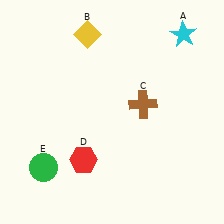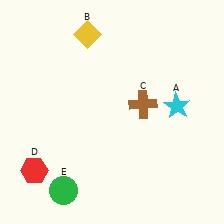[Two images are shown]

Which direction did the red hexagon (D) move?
The red hexagon (D) moved left.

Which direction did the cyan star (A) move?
The cyan star (A) moved down.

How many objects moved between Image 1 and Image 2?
3 objects moved between the two images.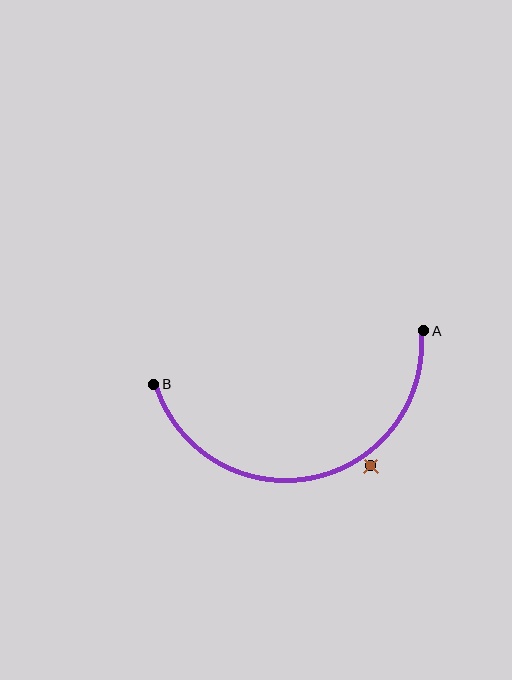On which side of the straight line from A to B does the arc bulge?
The arc bulges below the straight line connecting A and B.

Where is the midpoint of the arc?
The arc midpoint is the point on the curve farthest from the straight line joining A and B. It sits below that line.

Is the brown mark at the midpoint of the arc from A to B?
No — the brown mark does not lie on the arc at all. It sits slightly outside the curve.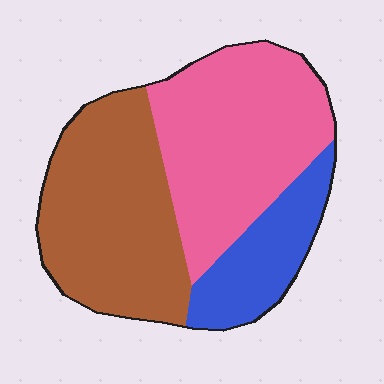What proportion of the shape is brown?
Brown covers about 40% of the shape.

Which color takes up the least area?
Blue, at roughly 20%.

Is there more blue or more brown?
Brown.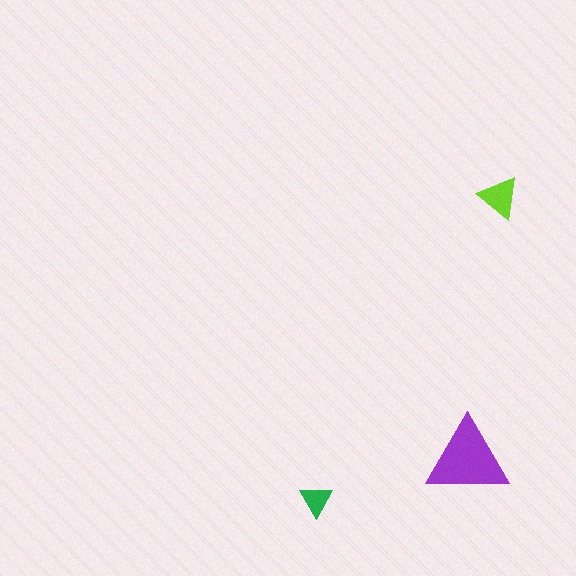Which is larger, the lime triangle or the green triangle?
The lime one.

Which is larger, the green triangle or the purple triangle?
The purple one.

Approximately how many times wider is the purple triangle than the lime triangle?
About 2 times wider.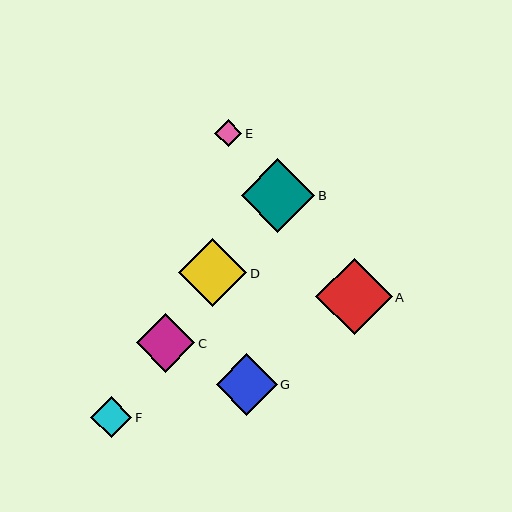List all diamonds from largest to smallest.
From largest to smallest: A, B, D, G, C, F, E.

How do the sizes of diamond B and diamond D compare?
Diamond B and diamond D are approximately the same size.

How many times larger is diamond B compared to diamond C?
Diamond B is approximately 1.3 times the size of diamond C.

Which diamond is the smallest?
Diamond E is the smallest with a size of approximately 28 pixels.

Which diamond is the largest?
Diamond A is the largest with a size of approximately 76 pixels.